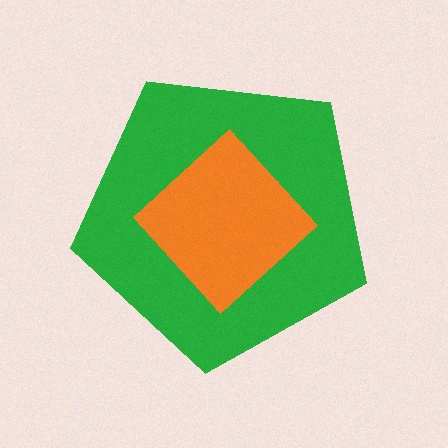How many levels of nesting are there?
2.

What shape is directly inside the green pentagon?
The orange diamond.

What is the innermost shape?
The orange diamond.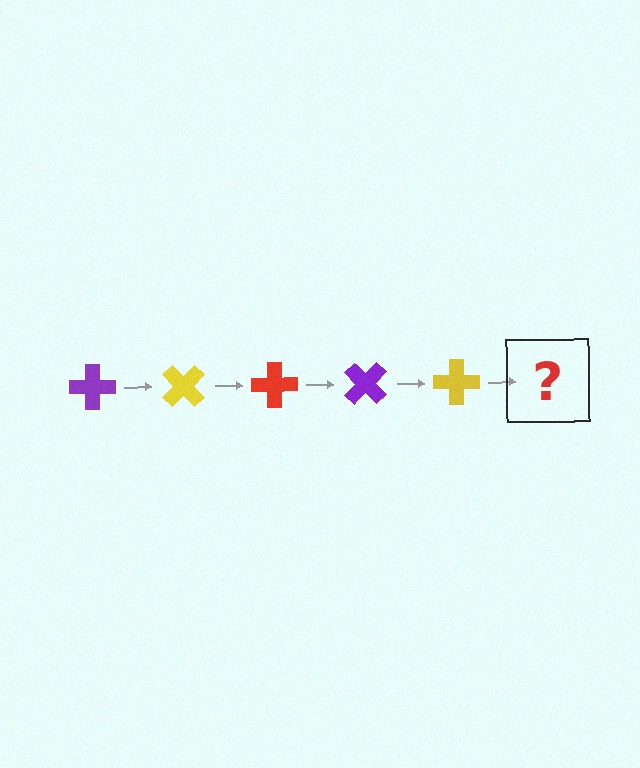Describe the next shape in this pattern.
It should be a red cross, rotated 225 degrees from the start.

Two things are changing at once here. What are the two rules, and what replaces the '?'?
The two rules are that it rotates 45 degrees each step and the color cycles through purple, yellow, and red. The '?' should be a red cross, rotated 225 degrees from the start.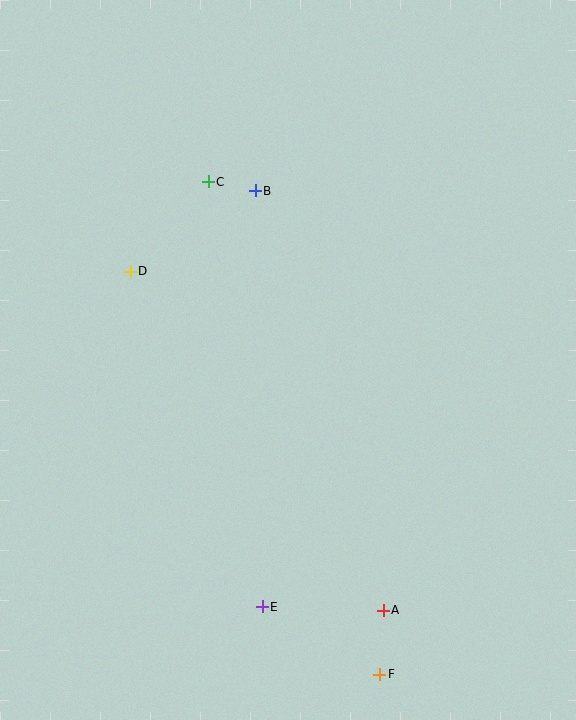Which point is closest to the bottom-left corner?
Point E is closest to the bottom-left corner.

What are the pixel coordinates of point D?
Point D is at (130, 271).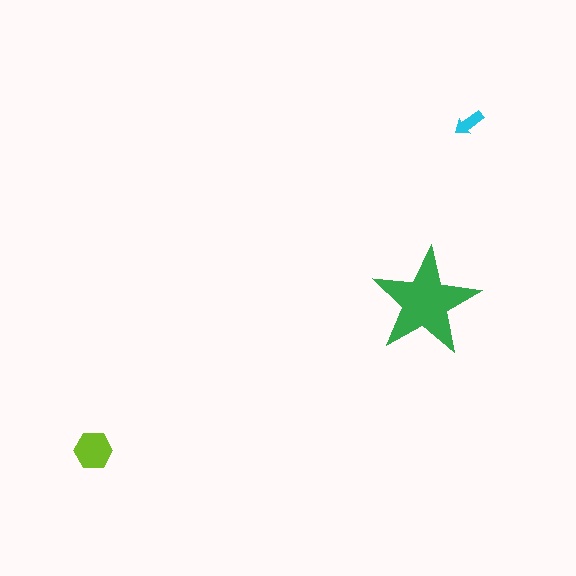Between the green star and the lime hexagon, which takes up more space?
The green star.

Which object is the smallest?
The cyan arrow.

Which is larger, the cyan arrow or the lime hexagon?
The lime hexagon.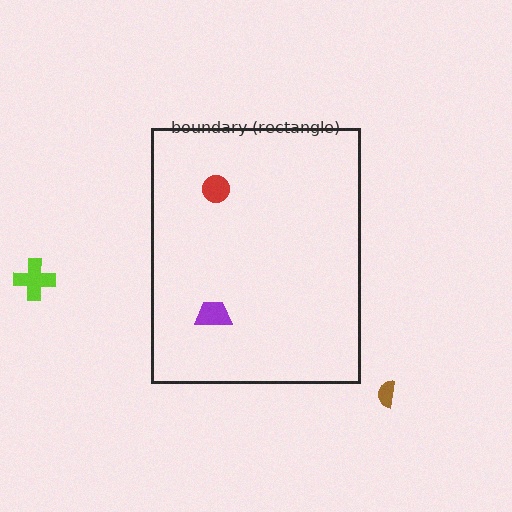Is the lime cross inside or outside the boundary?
Outside.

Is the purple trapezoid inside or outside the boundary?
Inside.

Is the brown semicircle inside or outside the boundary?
Outside.